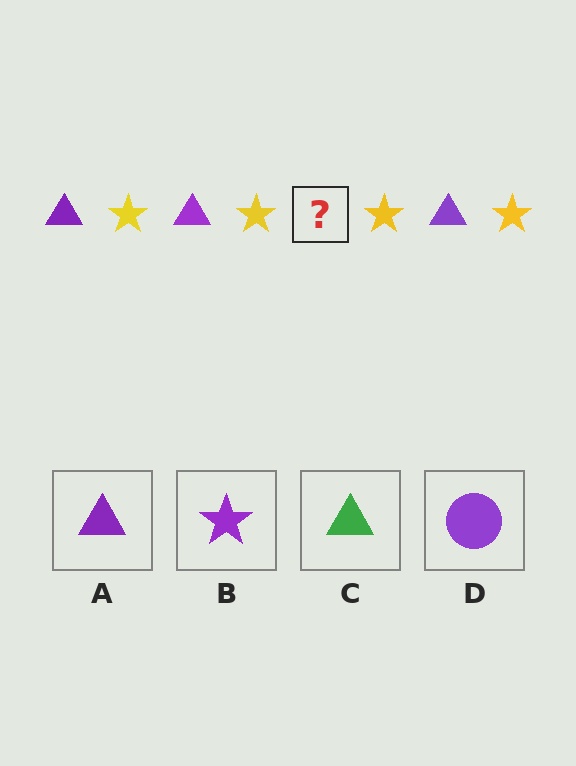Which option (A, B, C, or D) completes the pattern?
A.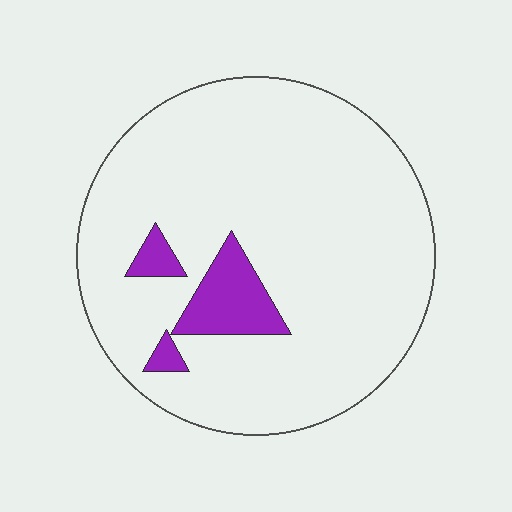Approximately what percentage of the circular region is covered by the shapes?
Approximately 10%.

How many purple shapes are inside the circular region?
3.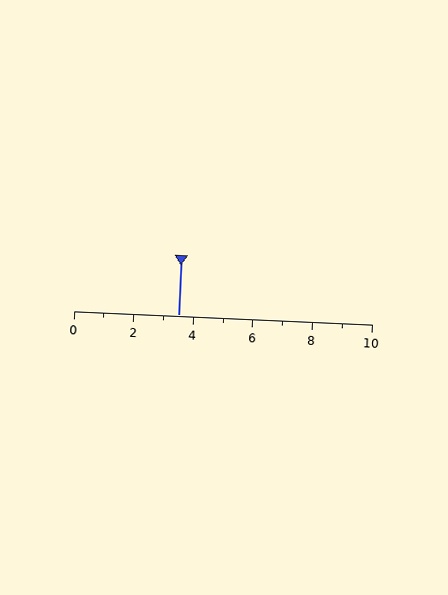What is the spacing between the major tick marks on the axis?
The major ticks are spaced 2 apart.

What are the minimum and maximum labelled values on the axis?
The axis runs from 0 to 10.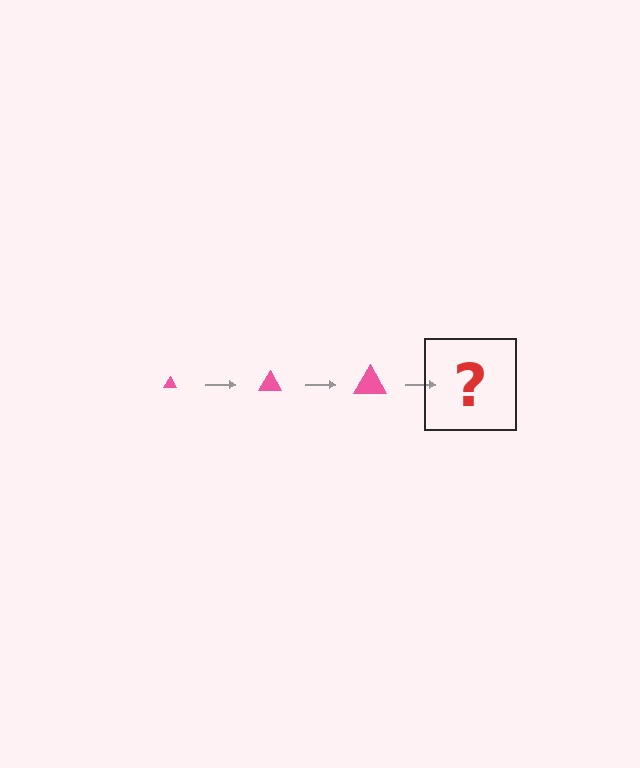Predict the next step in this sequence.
The next step is a pink triangle, larger than the previous one.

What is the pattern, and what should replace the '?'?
The pattern is that the triangle gets progressively larger each step. The '?' should be a pink triangle, larger than the previous one.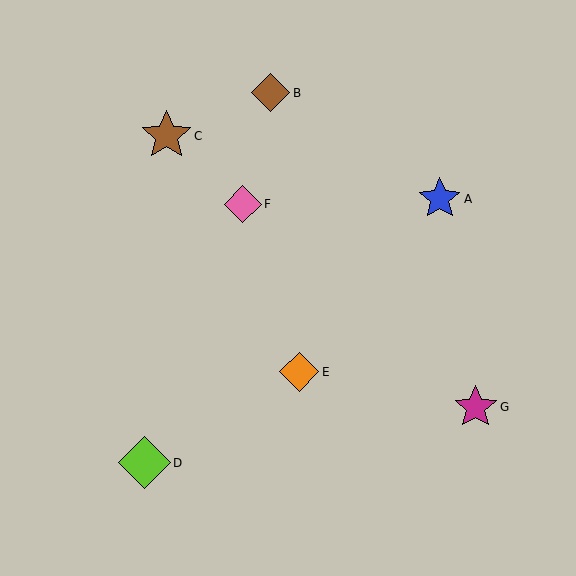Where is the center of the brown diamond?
The center of the brown diamond is at (271, 93).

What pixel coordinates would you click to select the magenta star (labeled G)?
Click at (476, 407) to select the magenta star G.